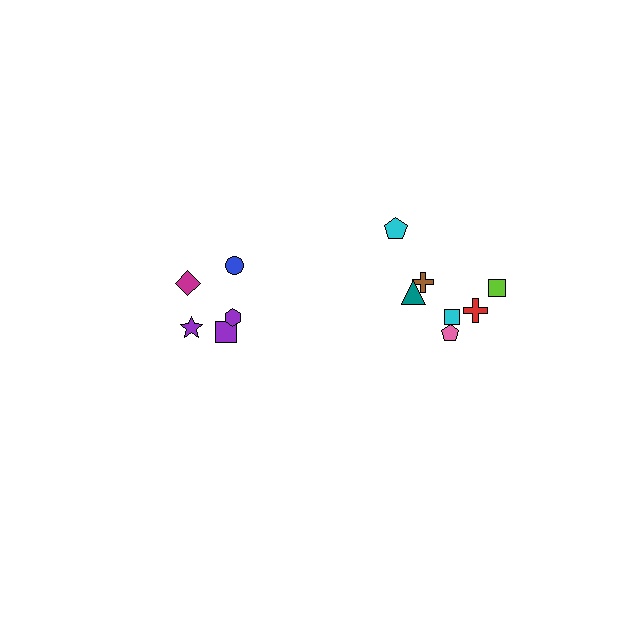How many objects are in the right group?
There are 7 objects.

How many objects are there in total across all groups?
There are 12 objects.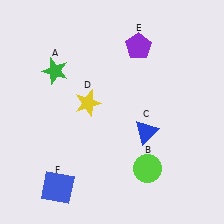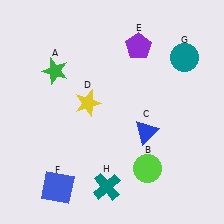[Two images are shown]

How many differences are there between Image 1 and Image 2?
There are 2 differences between the two images.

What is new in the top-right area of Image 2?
A teal circle (G) was added in the top-right area of Image 2.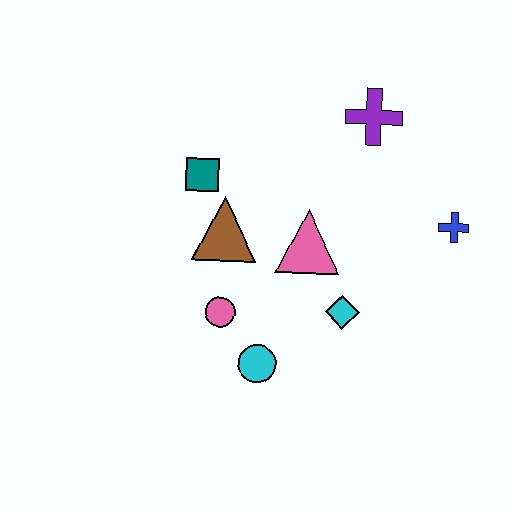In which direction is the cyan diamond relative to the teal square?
The cyan diamond is to the right of the teal square.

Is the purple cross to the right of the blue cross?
No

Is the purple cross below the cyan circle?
No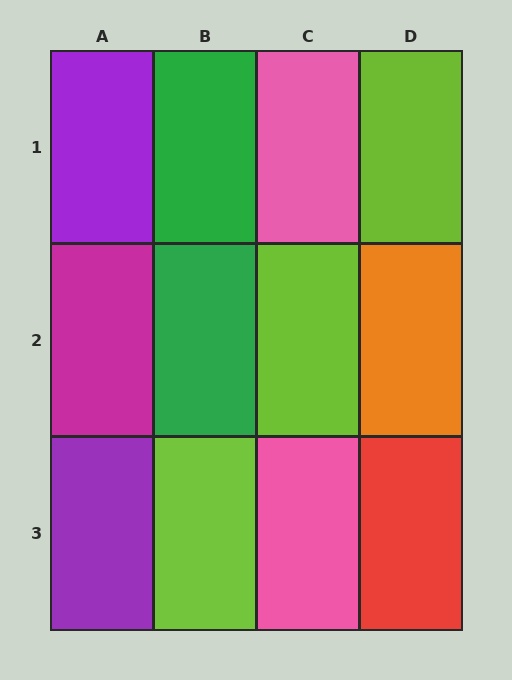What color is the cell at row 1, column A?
Purple.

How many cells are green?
2 cells are green.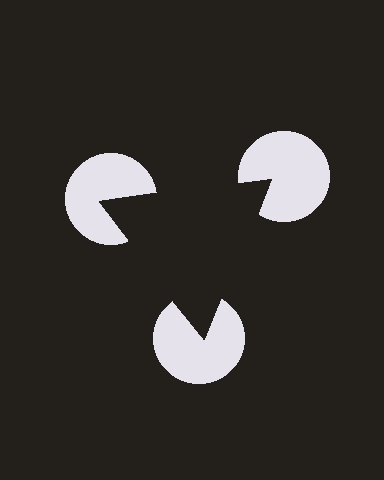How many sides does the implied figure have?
3 sides.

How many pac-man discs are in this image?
There are 3 — one at each vertex of the illusory triangle.